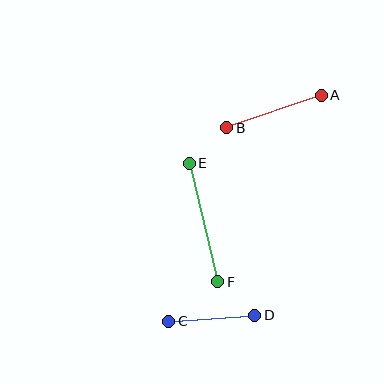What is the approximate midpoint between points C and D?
The midpoint is at approximately (212, 318) pixels.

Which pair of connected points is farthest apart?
Points E and F are farthest apart.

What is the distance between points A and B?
The distance is approximately 100 pixels.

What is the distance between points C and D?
The distance is approximately 86 pixels.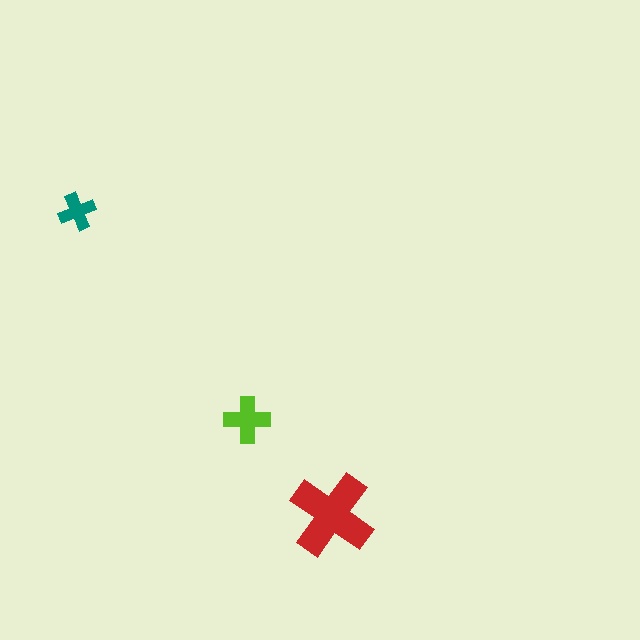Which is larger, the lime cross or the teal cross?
The lime one.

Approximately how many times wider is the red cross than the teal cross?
About 2.5 times wider.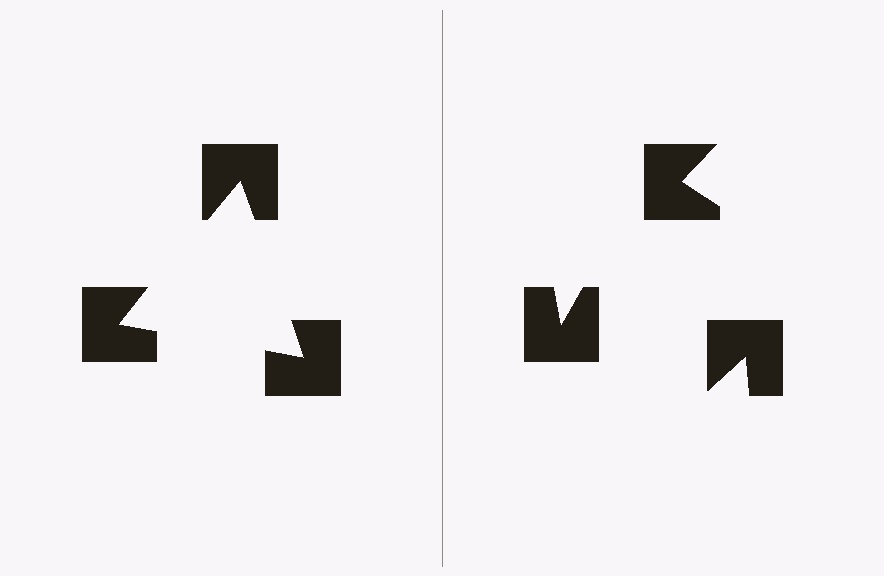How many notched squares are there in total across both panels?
6 — 3 on each side.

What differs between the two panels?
The notched squares are positioned identically on both sides; only the wedge orientations differ. On the left they align to a triangle; on the right they are misaligned.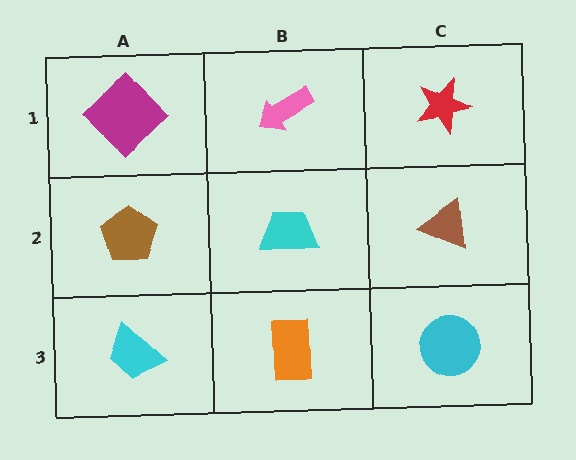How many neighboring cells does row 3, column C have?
2.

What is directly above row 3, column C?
A brown triangle.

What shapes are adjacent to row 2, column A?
A magenta diamond (row 1, column A), a cyan trapezoid (row 3, column A), a cyan trapezoid (row 2, column B).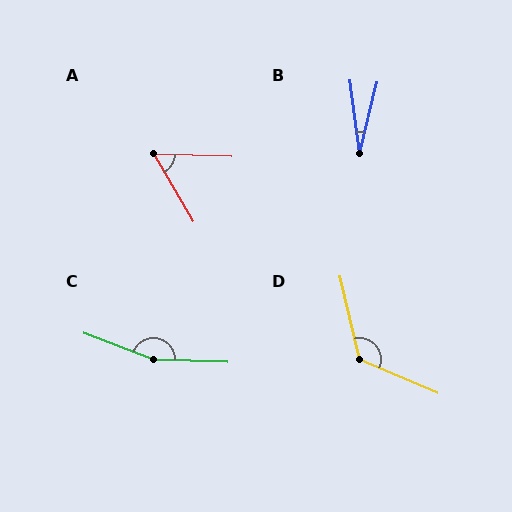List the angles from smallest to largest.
B (21°), A (58°), D (126°), C (161°).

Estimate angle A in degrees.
Approximately 58 degrees.